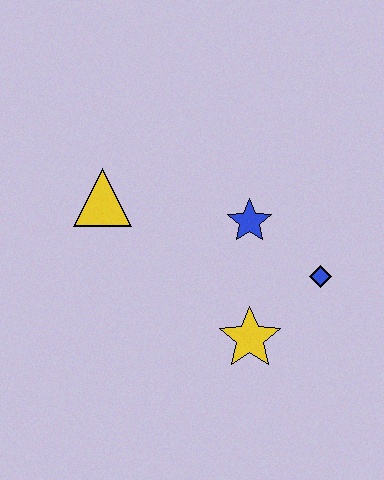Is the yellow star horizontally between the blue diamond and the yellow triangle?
Yes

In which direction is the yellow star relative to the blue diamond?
The yellow star is to the left of the blue diamond.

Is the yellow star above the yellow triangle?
No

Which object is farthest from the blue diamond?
The yellow triangle is farthest from the blue diamond.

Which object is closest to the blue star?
The blue diamond is closest to the blue star.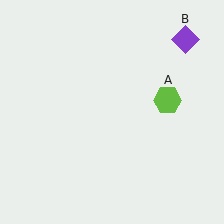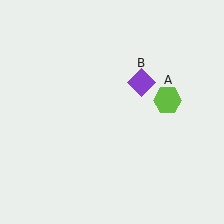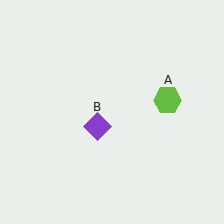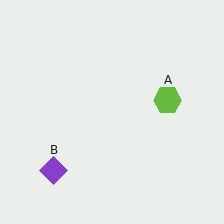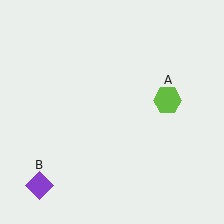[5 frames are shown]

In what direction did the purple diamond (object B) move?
The purple diamond (object B) moved down and to the left.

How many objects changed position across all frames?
1 object changed position: purple diamond (object B).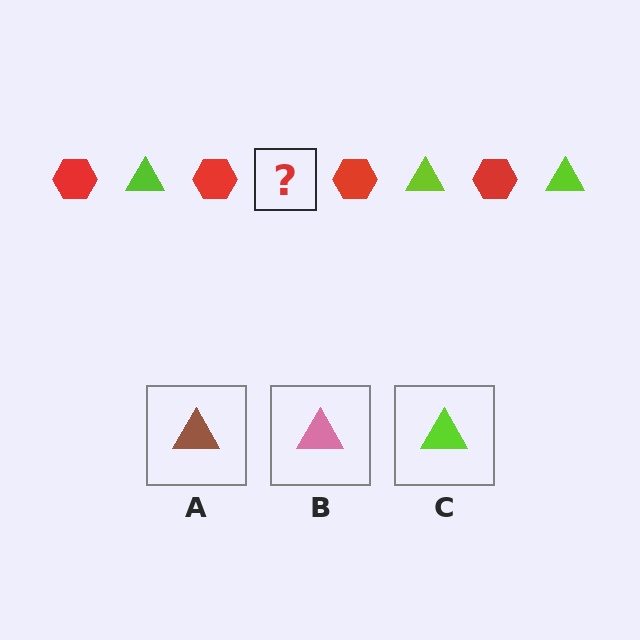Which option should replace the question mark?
Option C.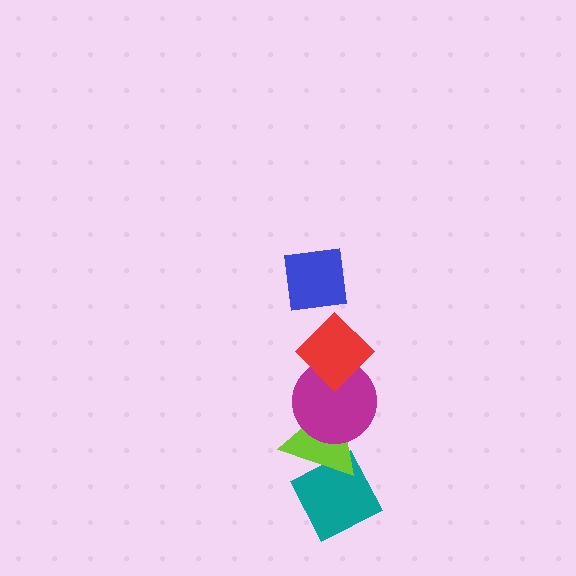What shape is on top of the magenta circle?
The red diamond is on top of the magenta circle.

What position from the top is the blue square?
The blue square is 1st from the top.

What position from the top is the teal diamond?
The teal diamond is 5th from the top.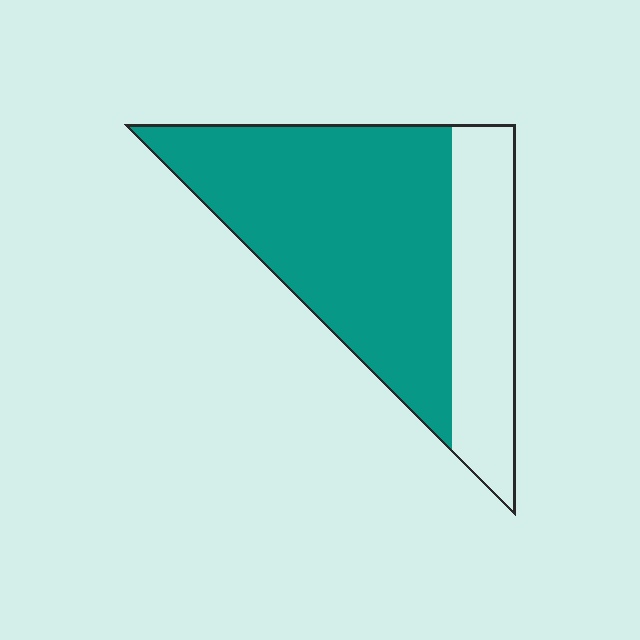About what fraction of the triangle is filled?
About two thirds (2/3).